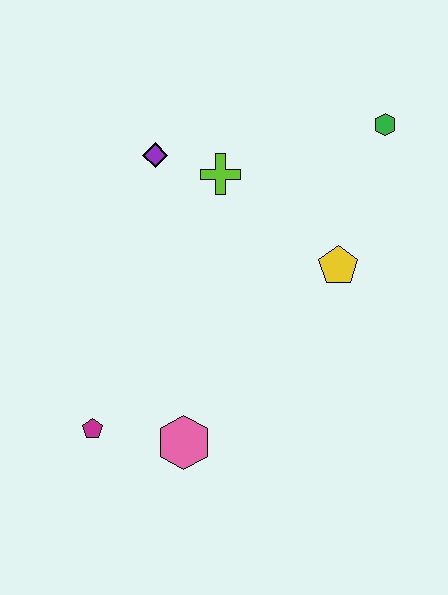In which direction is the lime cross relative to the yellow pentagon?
The lime cross is to the left of the yellow pentagon.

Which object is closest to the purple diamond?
The lime cross is closest to the purple diamond.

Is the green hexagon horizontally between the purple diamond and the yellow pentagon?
No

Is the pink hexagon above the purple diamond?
No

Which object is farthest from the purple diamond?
The pink hexagon is farthest from the purple diamond.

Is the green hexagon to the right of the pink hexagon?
Yes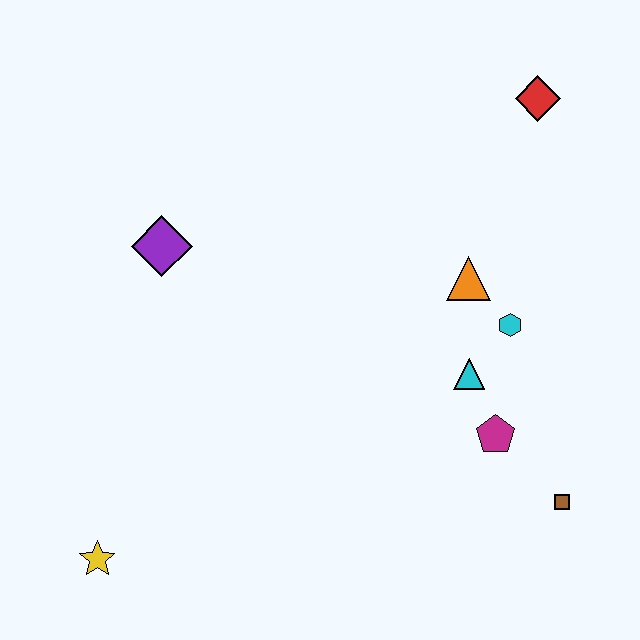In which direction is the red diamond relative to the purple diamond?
The red diamond is to the right of the purple diamond.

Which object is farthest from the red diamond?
The yellow star is farthest from the red diamond.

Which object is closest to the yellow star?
The purple diamond is closest to the yellow star.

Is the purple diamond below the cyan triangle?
No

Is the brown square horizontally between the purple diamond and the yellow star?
No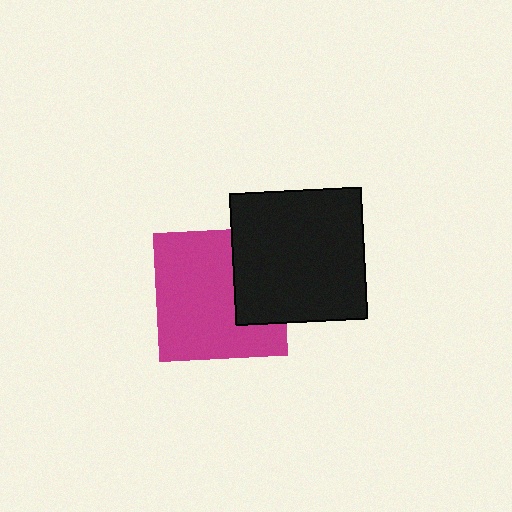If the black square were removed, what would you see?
You would see the complete magenta square.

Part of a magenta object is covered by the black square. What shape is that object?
It is a square.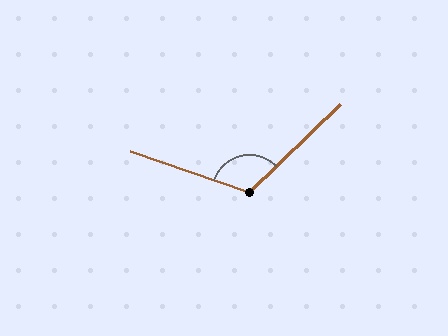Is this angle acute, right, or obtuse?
It is obtuse.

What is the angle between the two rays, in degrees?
Approximately 117 degrees.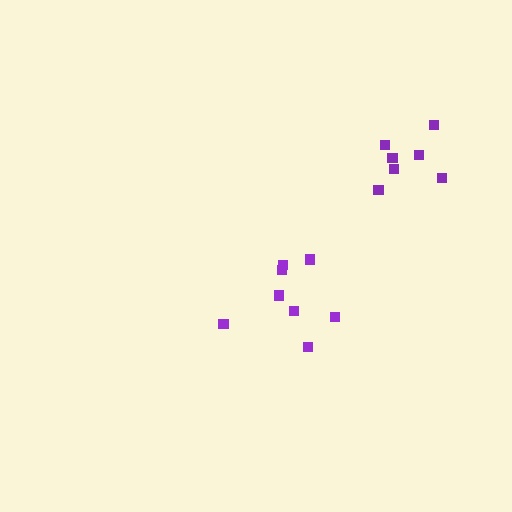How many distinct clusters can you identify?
There are 2 distinct clusters.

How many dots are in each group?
Group 1: 8 dots, Group 2: 7 dots (15 total).